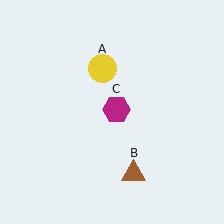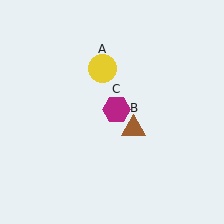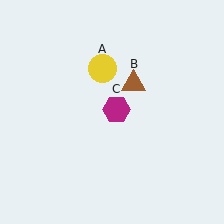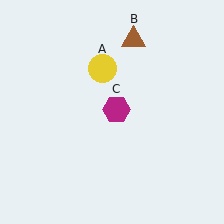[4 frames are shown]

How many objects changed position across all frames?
1 object changed position: brown triangle (object B).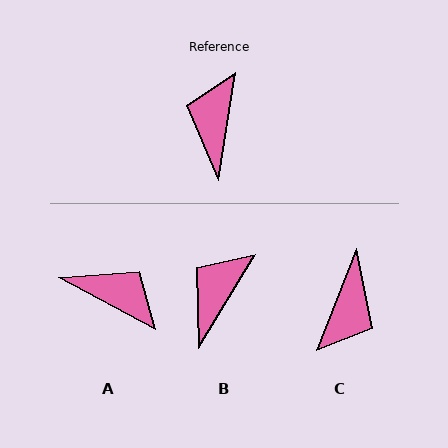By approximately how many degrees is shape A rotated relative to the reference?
Approximately 109 degrees clockwise.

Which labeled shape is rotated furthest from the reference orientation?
C, about 167 degrees away.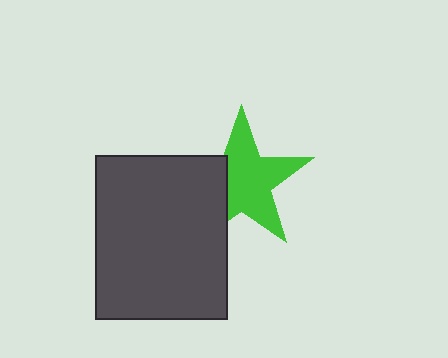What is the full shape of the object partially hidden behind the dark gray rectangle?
The partially hidden object is a green star.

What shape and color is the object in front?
The object in front is a dark gray rectangle.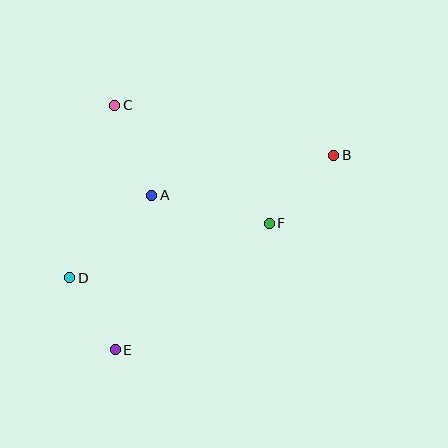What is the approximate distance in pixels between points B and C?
The distance between B and C is approximately 225 pixels.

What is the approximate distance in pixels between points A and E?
The distance between A and E is approximately 159 pixels.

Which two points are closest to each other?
Points D and E are closest to each other.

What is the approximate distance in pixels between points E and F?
The distance between E and F is approximately 199 pixels.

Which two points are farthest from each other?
Points B and E are farthest from each other.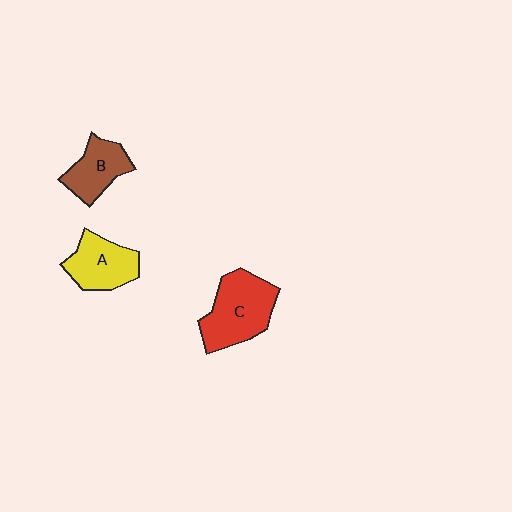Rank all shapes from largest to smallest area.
From largest to smallest: C (red), A (yellow), B (brown).